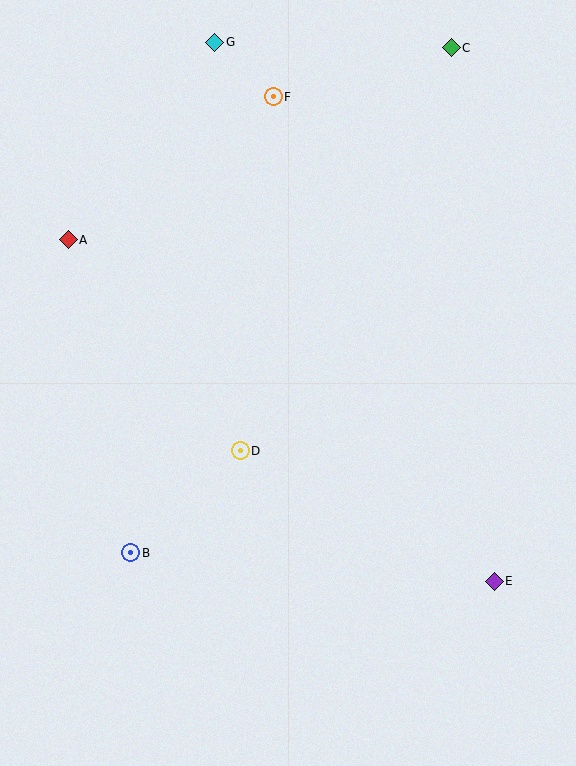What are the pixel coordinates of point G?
Point G is at (215, 42).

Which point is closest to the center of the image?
Point D at (240, 451) is closest to the center.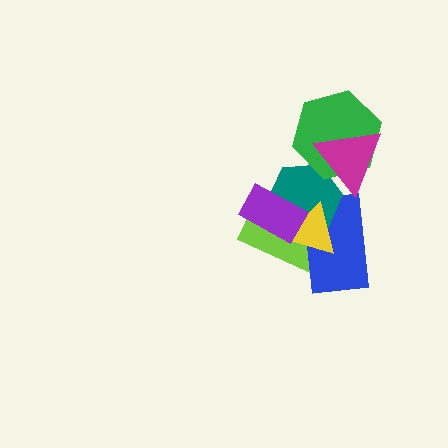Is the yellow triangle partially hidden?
Yes, it is partially covered by another shape.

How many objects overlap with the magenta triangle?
2 objects overlap with the magenta triangle.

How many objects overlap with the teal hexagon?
6 objects overlap with the teal hexagon.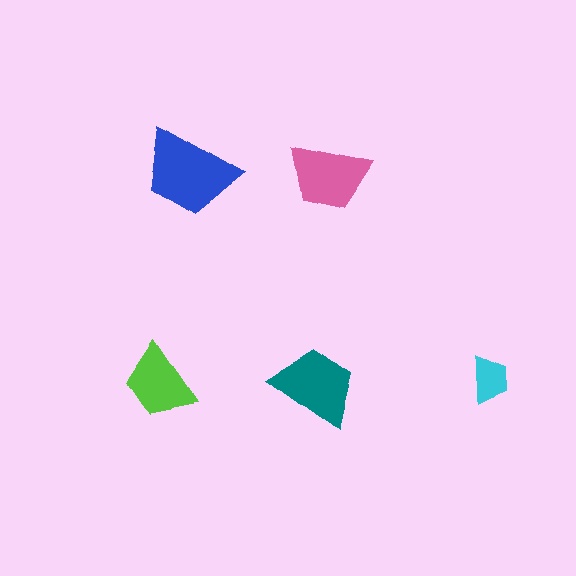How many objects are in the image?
There are 5 objects in the image.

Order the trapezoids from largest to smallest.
the blue one, the teal one, the pink one, the lime one, the cyan one.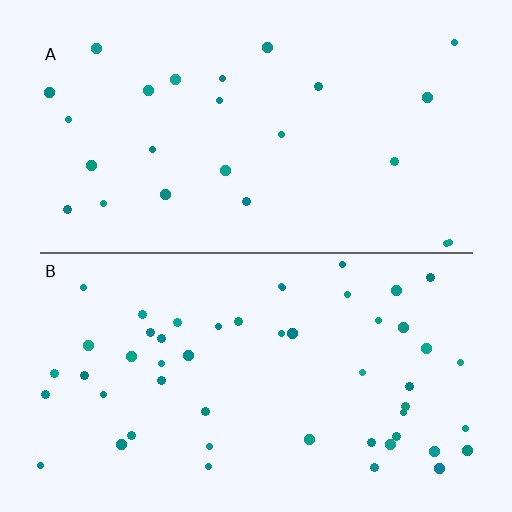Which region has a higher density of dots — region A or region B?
B (the bottom).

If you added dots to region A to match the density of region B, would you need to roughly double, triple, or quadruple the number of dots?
Approximately double.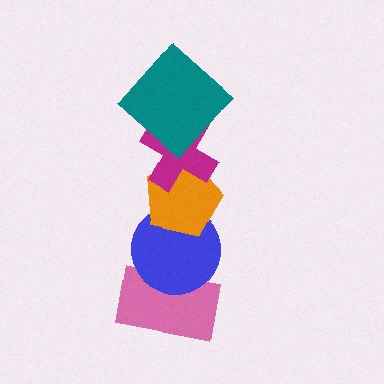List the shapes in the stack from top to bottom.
From top to bottom: the teal diamond, the magenta cross, the orange pentagon, the blue circle, the pink rectangle.